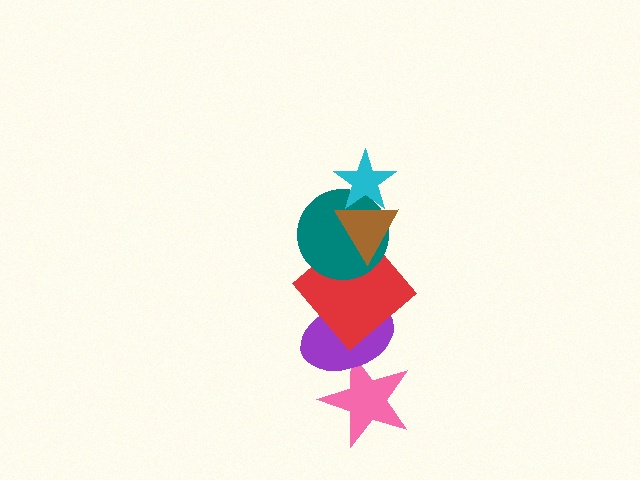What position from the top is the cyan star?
The cyan star is 1st from the top.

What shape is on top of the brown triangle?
The cyan star is on top of the brown triangle.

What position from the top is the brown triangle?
The brown triangle is 2nd from the top.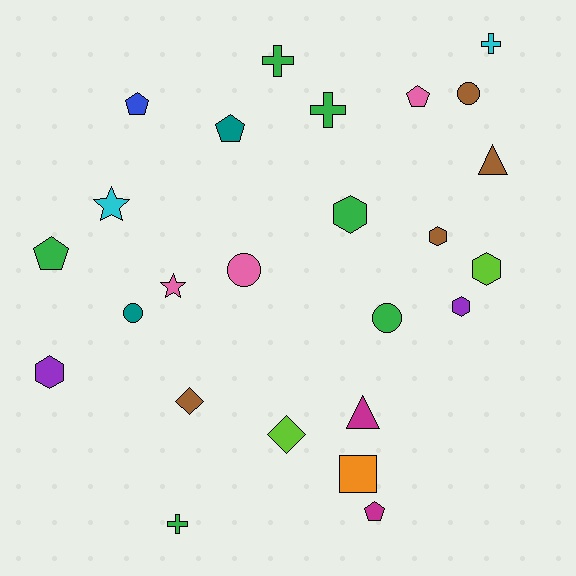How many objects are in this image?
There are 25 objects.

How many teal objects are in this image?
There are 2 teal objects.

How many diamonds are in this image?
There are 2 diamonds.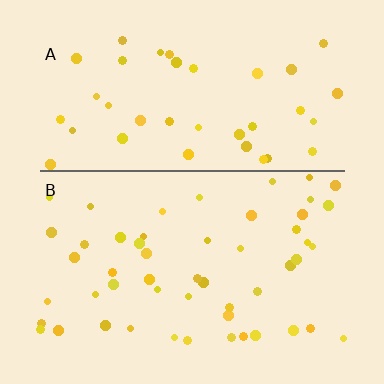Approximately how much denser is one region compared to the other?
Approximately 1.2× — region B over region A.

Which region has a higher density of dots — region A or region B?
B (the bottom).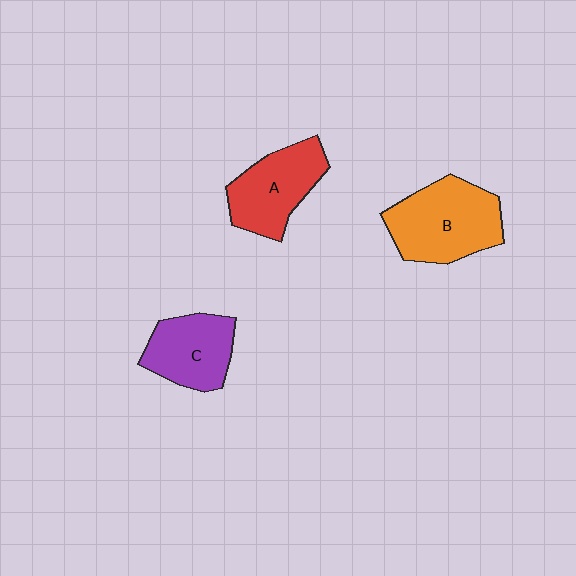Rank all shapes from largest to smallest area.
From largest to smallest: B (orange), A (red), C (purple).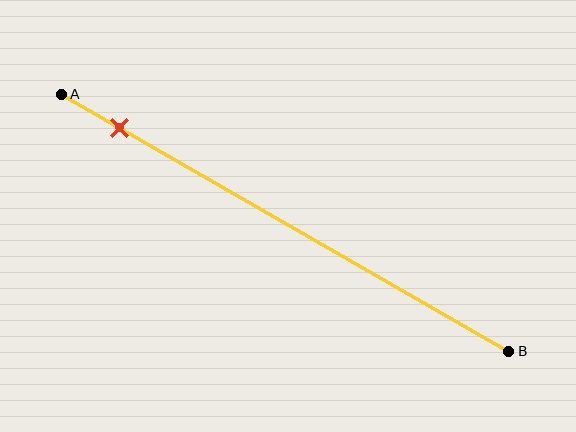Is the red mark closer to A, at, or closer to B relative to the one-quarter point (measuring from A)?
The red mark is closer to point A than the one-quarter point of segment AB.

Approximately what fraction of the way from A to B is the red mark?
The red mark is approximately 15% of the way from A to B.